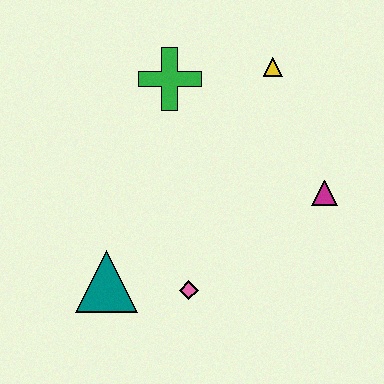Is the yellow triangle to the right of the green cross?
Yes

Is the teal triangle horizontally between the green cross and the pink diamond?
No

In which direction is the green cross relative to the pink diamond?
The green cross is above the pink diamond.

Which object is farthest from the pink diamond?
The yellow triangle is farthest from the pink diamond.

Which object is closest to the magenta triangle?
The yellow triangle is closest to the magenta triangle.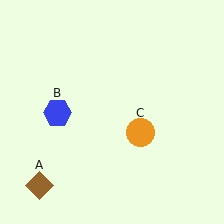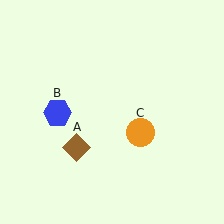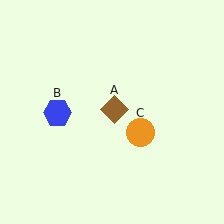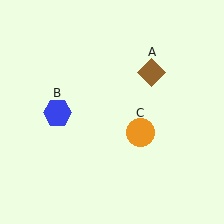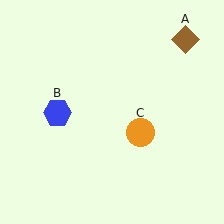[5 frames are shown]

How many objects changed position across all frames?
1 object changed position: brown diamond (object A).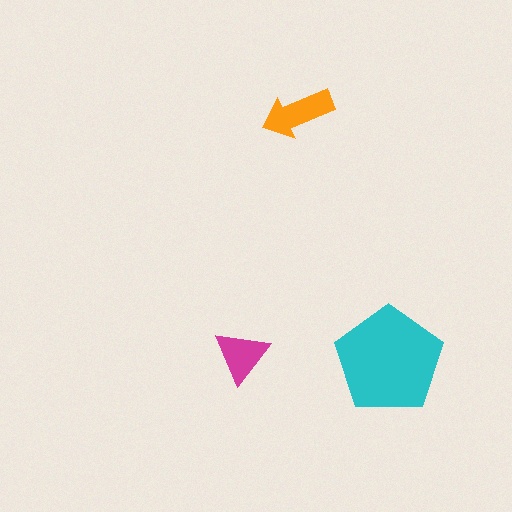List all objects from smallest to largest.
The magenta triangle, the orange arrow, the cyan pentagon.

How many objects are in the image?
There are 3 objects in the image.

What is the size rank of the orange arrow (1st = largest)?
2nd.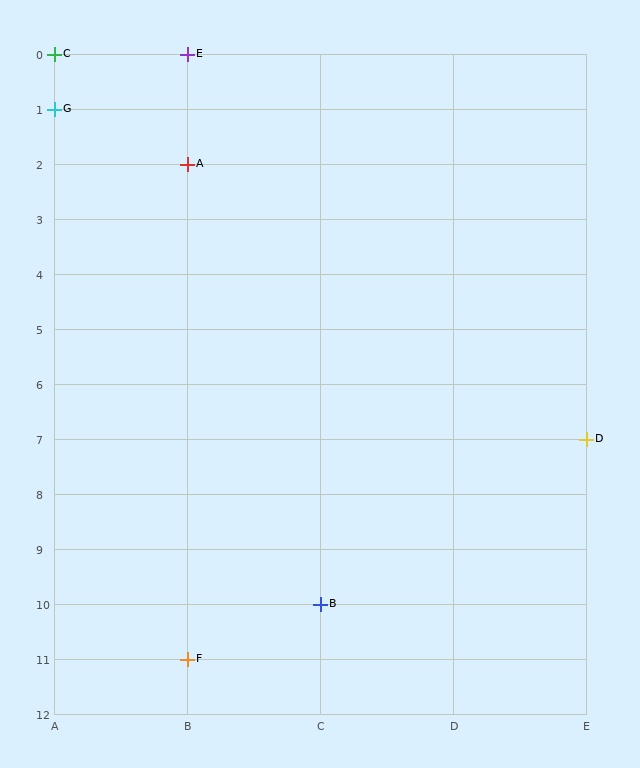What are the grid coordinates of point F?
Point F is at grid coordinates (B, 11).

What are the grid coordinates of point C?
Point C is at grid coordinates (A, 0).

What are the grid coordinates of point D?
Point D is at grid coordinates (E, 7).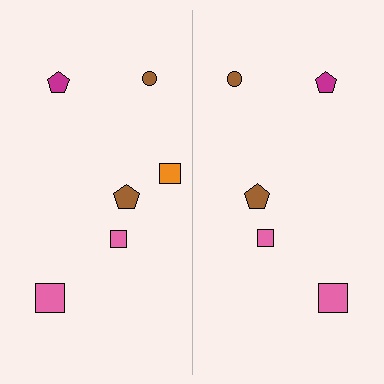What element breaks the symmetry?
A orange square is missing from the right side.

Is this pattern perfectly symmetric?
No, the pattern is not perfectly symmetric. A orange square is missing from the right side.